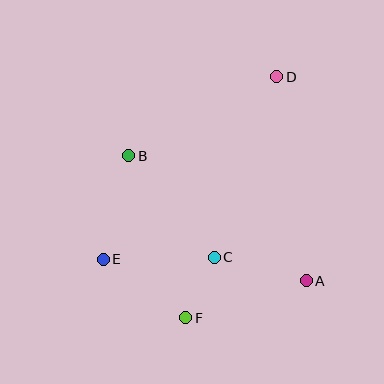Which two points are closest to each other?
Points C and F are closest to each other.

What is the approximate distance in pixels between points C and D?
The distance between C and D is approximately 191 pixels.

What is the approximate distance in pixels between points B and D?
The distance between B and D is approximately 168 pixels.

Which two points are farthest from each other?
Points D and F are farthest from each other.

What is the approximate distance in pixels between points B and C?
The distance between B and C is approximately 133 pixels.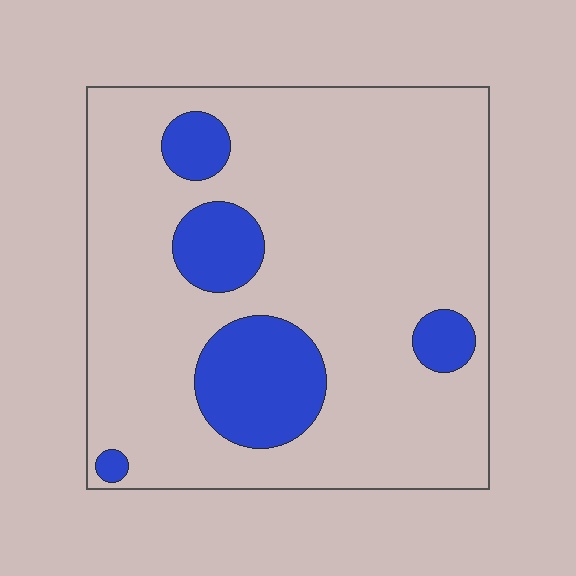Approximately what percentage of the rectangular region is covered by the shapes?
Approximately 20%.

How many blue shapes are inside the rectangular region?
5.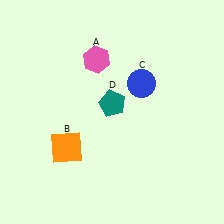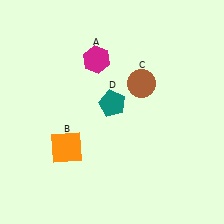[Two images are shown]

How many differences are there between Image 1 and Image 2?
There are 2 differences between the two images.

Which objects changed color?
A changed from pink to magenta. C changed from blue to brown.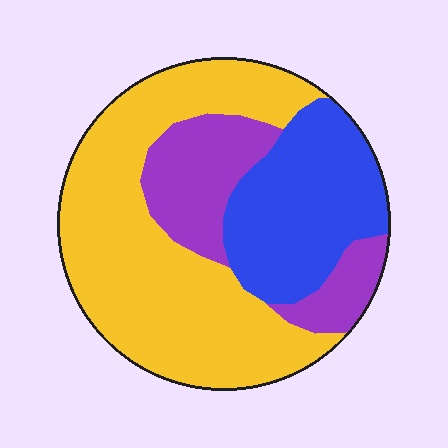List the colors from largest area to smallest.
From largest to smallest: yellow, blue, purple.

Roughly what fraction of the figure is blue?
Blue takes up between a quarter and a half of the figure.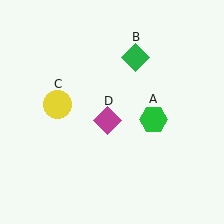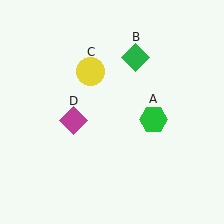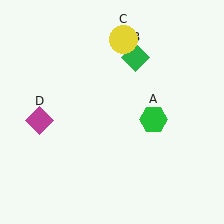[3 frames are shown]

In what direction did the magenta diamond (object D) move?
The magenta diamond (object D) moved left.